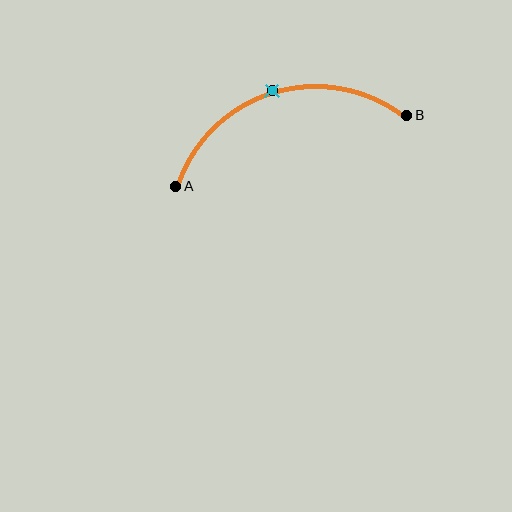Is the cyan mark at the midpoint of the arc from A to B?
Yes. The cyan mark lies on the arc at equal arc-length from both A and B — it is the arc midpoint.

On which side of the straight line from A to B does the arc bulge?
The arc bulges above the straight line connecting A and B.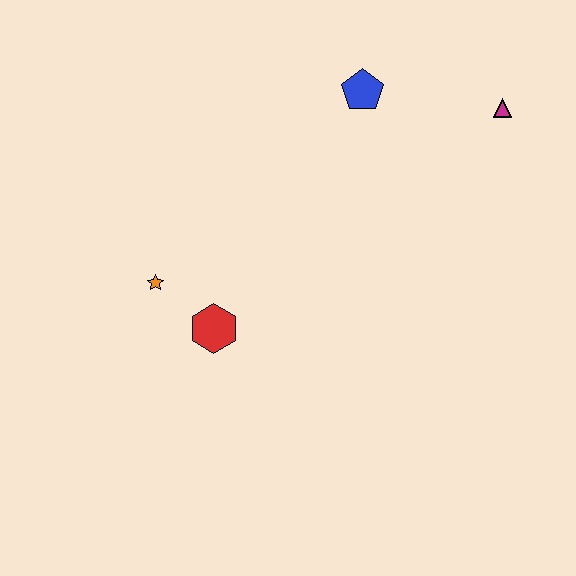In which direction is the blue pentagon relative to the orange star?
The blue pentagon is to the right of the orange star.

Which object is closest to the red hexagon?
The orange star is closest to the red hexagon.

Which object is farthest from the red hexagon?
The magenta triangle is farthest from the red hexagon.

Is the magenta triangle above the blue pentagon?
No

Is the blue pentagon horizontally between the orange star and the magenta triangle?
Yes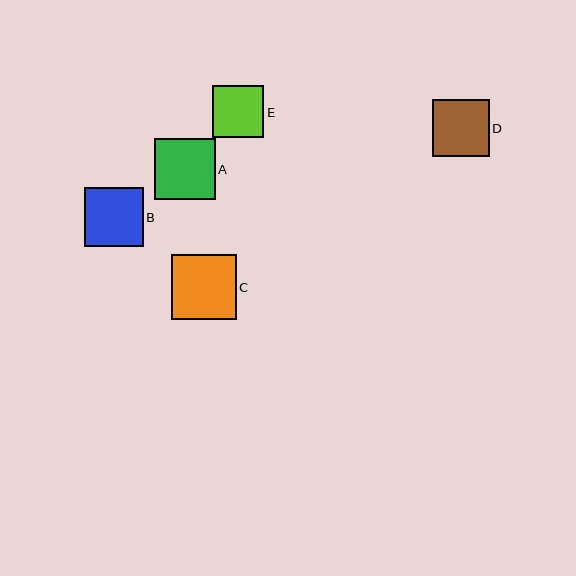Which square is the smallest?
Square E is the smallest with a size of approximately 52 pixels.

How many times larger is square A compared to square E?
Square A is approximately 1.2 times the size of square E.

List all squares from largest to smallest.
From largest to smallest: C, A, B, D, E.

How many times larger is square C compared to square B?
Square C is approximately 1.1 times the size of square B.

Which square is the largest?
Square C is the largest with a size of approximately 65 pixels.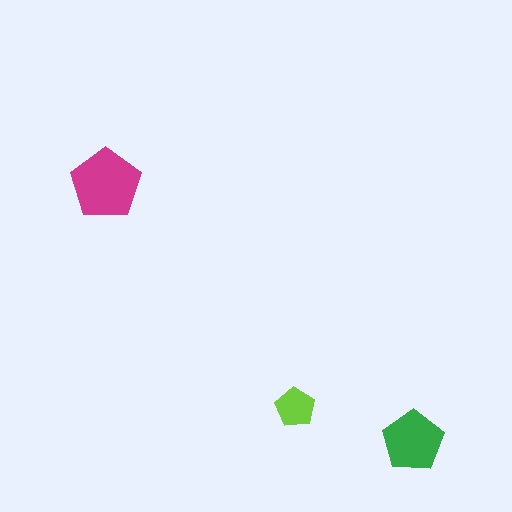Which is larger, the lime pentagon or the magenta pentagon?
The magenta one.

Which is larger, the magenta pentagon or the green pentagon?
The magenta one.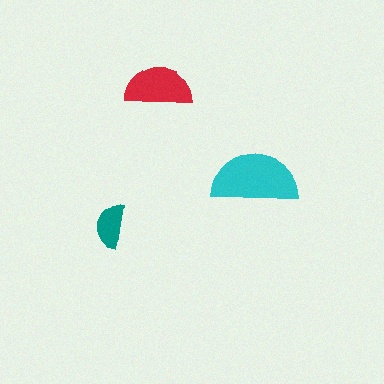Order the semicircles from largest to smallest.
the cyan one, the red one, the teal one.